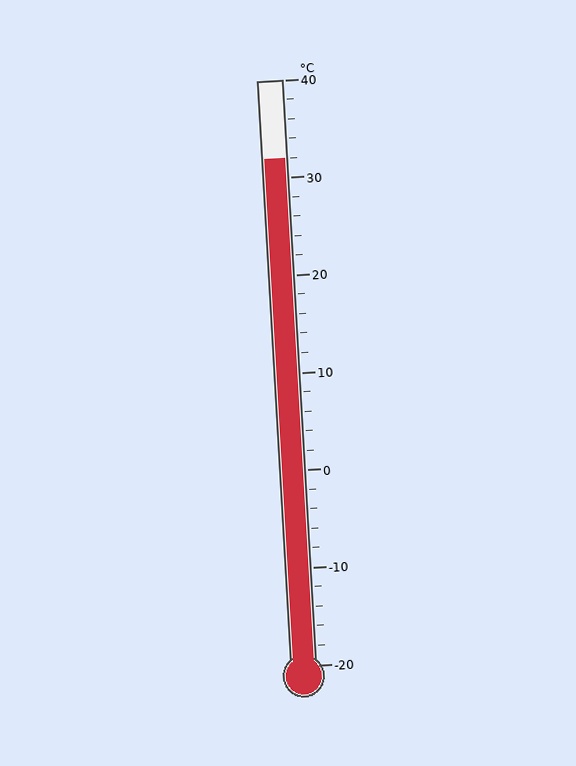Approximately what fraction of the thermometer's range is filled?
The thermometer is filled to approximately 85% of its range.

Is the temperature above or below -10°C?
The temperature is above -10°C.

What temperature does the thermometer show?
The thermometer shows approximately 32°C.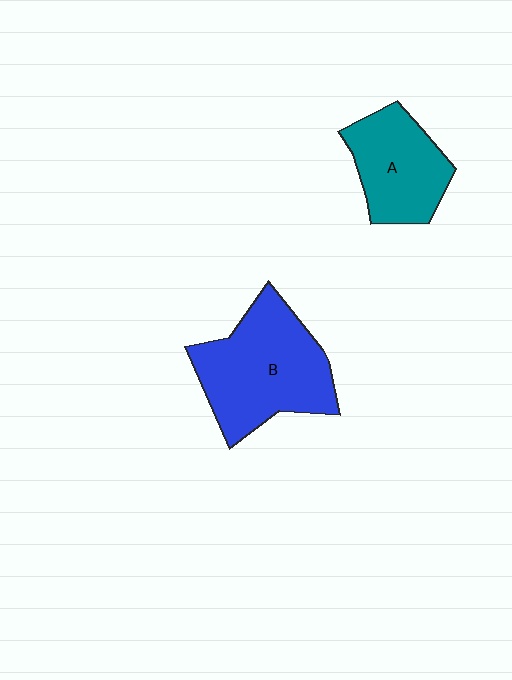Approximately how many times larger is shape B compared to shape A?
Approximately 1.5 times.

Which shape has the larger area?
Shape B (blue).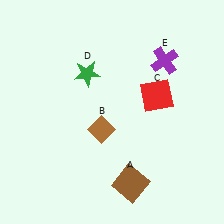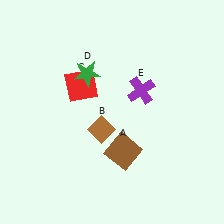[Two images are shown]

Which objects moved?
The objects that moved are: the brown square (A), the red square (C), the purple cross (E).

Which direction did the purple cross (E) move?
The purple cross (E) moved down.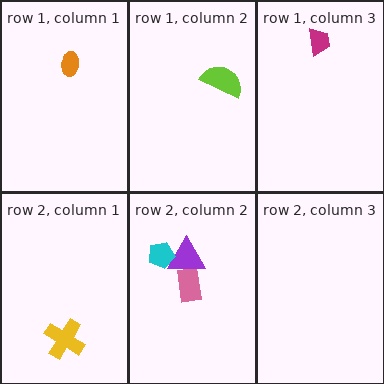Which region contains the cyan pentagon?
The row 2, column 2 region.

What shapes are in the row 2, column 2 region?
The pink rectangle, the purple triangle, the cyan pentagon.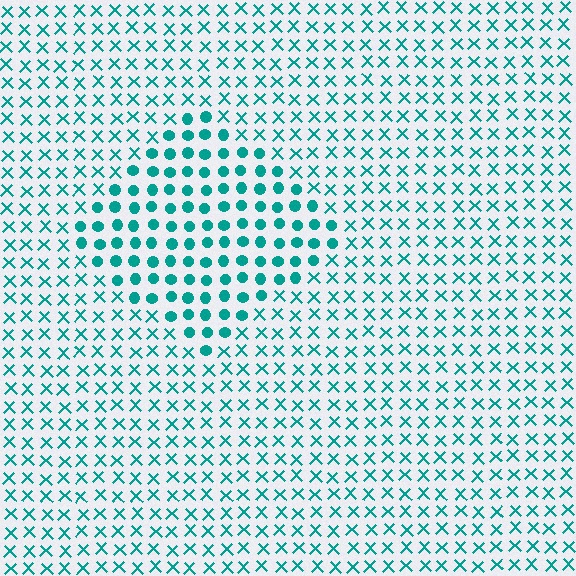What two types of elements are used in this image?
The image uses circles inside the diamond region and X marks outside it.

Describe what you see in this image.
The image is filled with small teal elements arranged in a uniform grid. A diamond-shaped region contains circles, while the surrounding area contains X marks. The boundary is defined purely by the change in element shape.